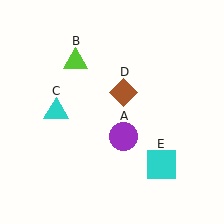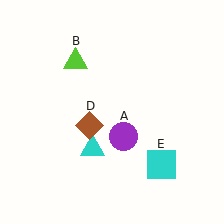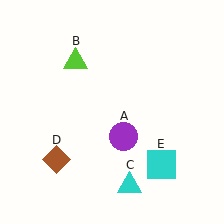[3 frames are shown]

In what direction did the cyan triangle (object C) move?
The cyan triangle (object C) moved down and to the right.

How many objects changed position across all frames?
2 objects changed position: cyan triangle (object C), brown diamond (object D).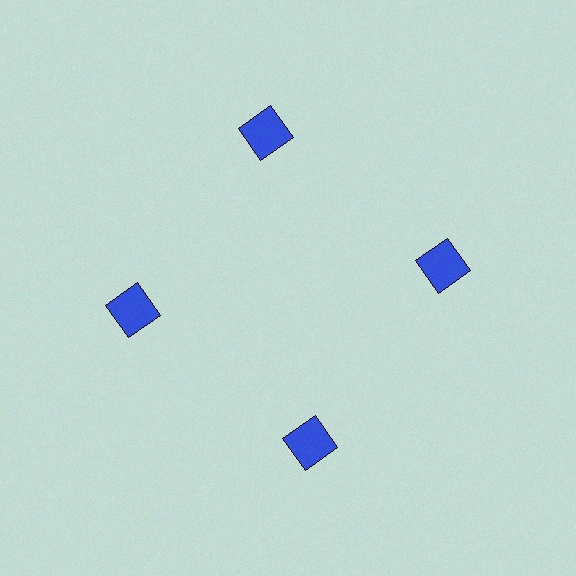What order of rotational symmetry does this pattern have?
This pattern has 4-fold rotational symmetry.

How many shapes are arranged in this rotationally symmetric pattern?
There are 4 shapes, arranged in 4 groups of 1.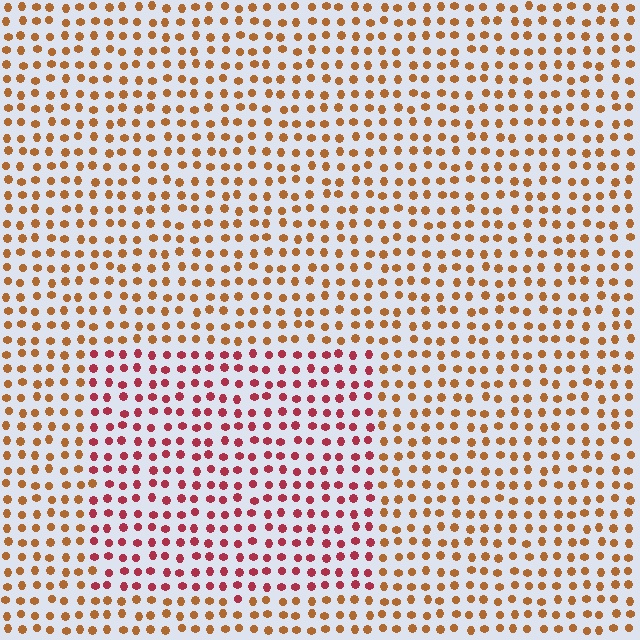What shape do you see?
I see a rectangle.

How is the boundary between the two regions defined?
The boundary is defined purely by a slight shift in hue (about 40 degrees). Spacing, size, and orientation are identical on both sides.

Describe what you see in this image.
The image is filled with small brown elements in a uniform arrangement. A rectangle-shaped region is visible where the elements are tinted to a slightly different hue, forming a subtle color boundary.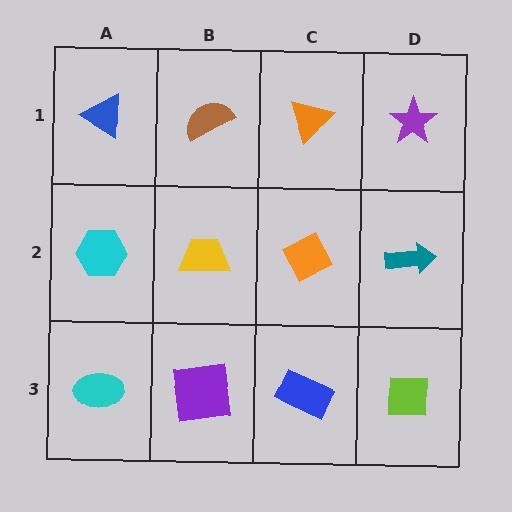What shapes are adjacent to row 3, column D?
A teal arrow (row 2, column D), a blue rectangle (row 3, column C).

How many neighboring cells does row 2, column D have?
3.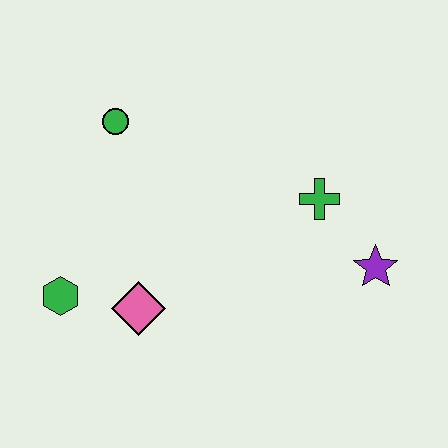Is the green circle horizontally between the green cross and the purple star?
No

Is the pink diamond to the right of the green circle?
Yes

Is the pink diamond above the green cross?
No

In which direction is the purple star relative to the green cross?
The purple star is below the green cross.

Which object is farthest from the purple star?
The green hexagon is farthest from the purple star.